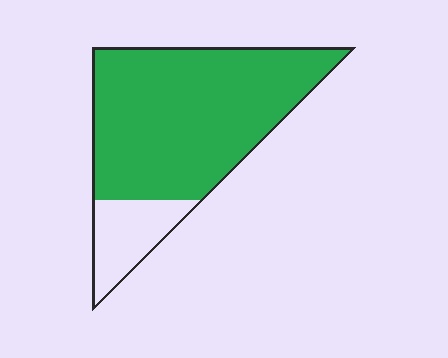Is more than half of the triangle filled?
Yes.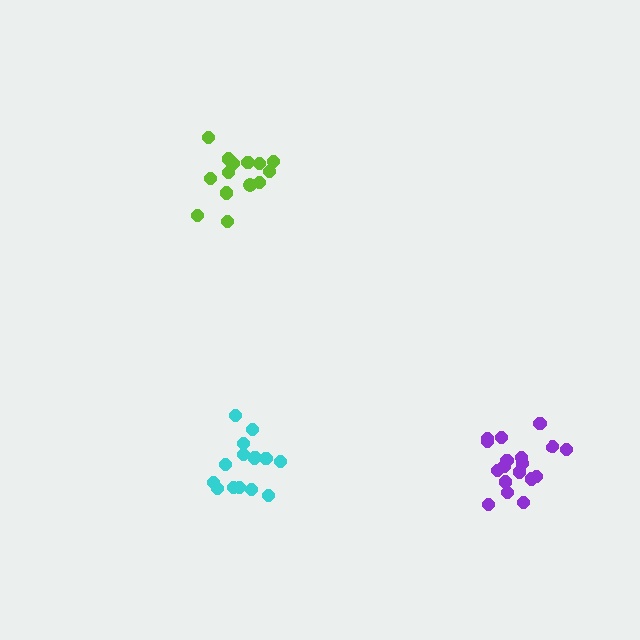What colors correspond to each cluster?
The clusters are colored: lime, cyan, purple.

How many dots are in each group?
Group 1: 14 dots, Group 2: 15 dots, Group 3: 18 dots (47 total).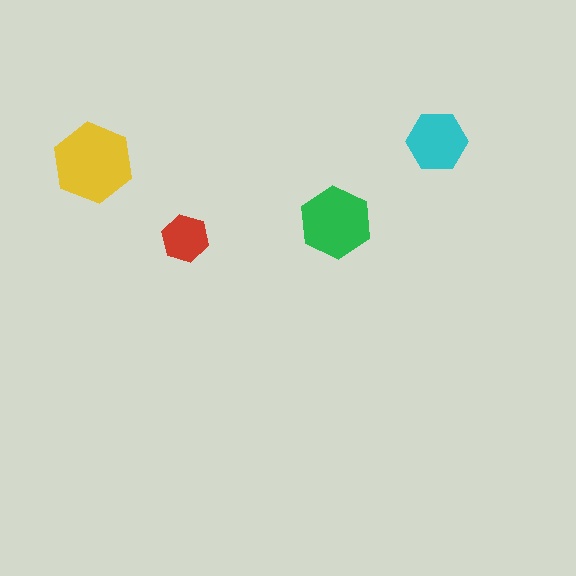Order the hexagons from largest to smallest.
the yellow one, the green one, the cyan one, the red one.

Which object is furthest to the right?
The cyan hexagon is rightmost.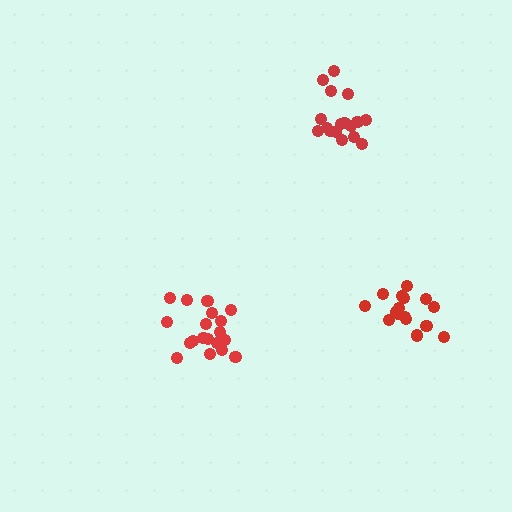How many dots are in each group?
Group 1: 19 dots, Group 2: 17 dots, Group 3: 17 dots (53 total).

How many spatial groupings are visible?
There are 3 spatial groupings.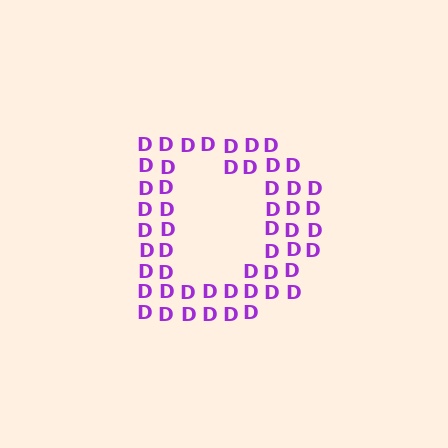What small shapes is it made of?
It is made of small letter D's.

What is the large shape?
The large shape is the letter D.